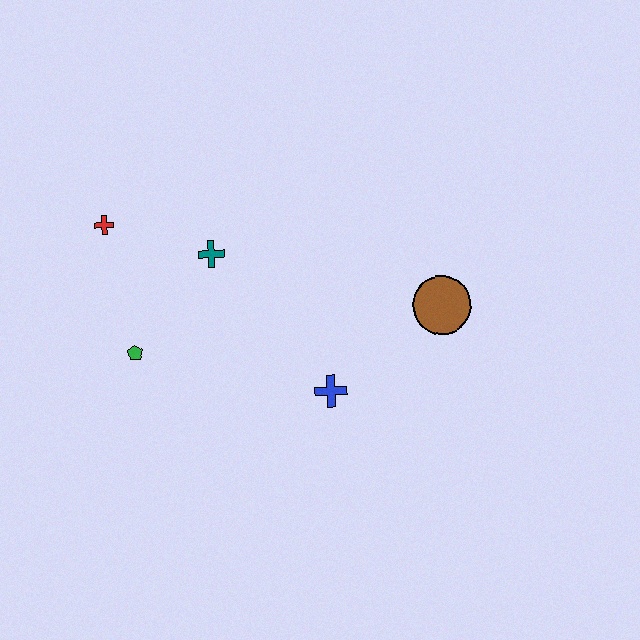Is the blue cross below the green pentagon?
Yes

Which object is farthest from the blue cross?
The red cross is farthest from the blue cross.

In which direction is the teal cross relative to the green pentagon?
The teal cross is above the green pentagon.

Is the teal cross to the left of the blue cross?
Yes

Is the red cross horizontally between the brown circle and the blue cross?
No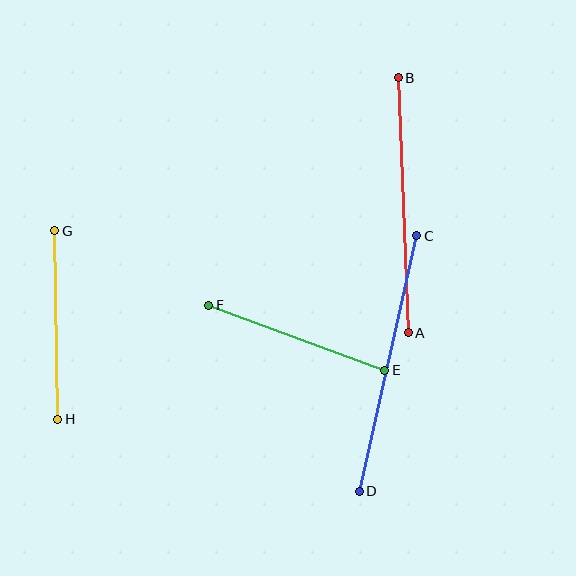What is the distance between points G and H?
The distance is approximately 189 pixels.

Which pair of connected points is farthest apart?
Points C and D are farthest apart.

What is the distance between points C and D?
The distance is approximately 262 pixels.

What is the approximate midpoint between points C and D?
The midpoint is at approximately (388, 364) pixels.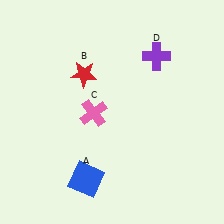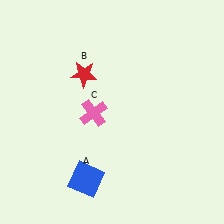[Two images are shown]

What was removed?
The purple cross (D) was removed in Image 2.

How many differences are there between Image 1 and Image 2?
There is 1 difference between the two images.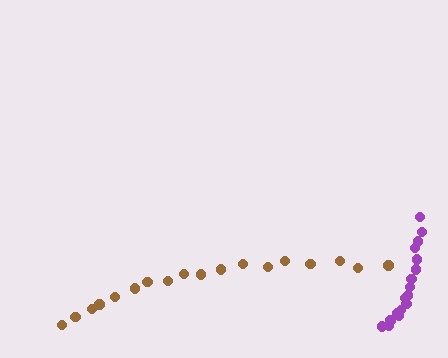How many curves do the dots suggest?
There are 2 distinct paths.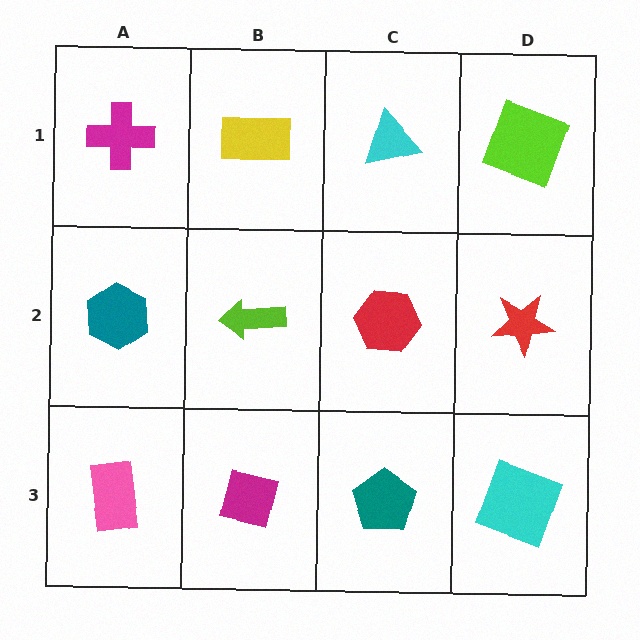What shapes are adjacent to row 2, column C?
A cyan triangle (row 1, column C), a teal pentagon (row 3, column C), a lime arrow (row 2, column B), a red star (row 2, column D).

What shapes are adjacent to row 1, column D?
A red star (row 2, column D), a cyan triangle (row 1, column C).